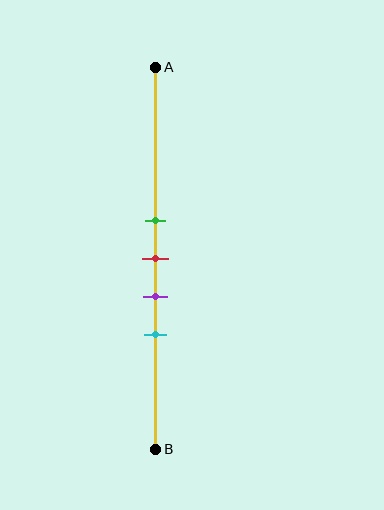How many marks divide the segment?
There are 4 marks dividing the segment.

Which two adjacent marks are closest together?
The green and red marks are the closest adjacent pair.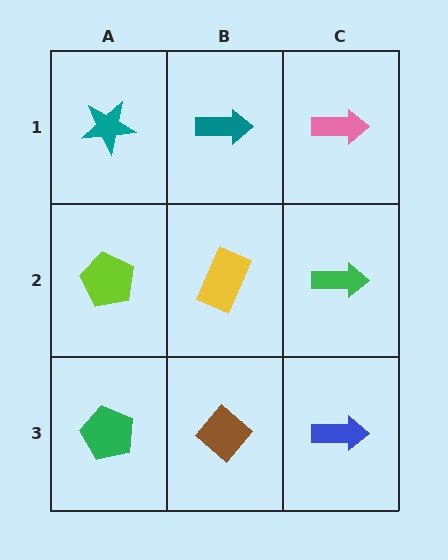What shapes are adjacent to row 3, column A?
A lime pentagon (row 2, column A), a brown diamond (row 3, column B).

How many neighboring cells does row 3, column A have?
2.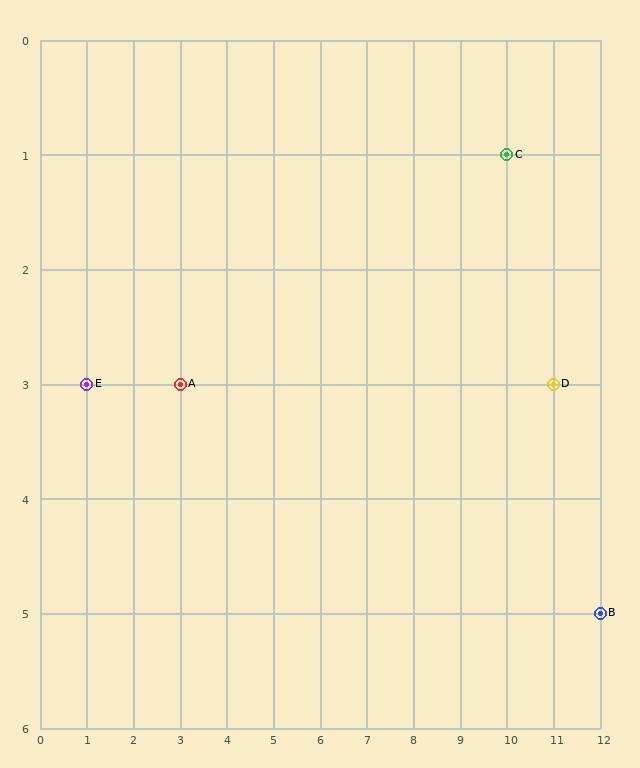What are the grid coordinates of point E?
Point E is at grid coordinates (1, 3).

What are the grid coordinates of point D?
Point D is at grid coordinates (11, 3).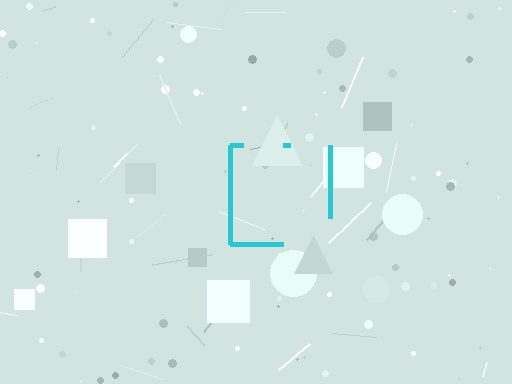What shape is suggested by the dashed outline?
The dashed outline suggests a square.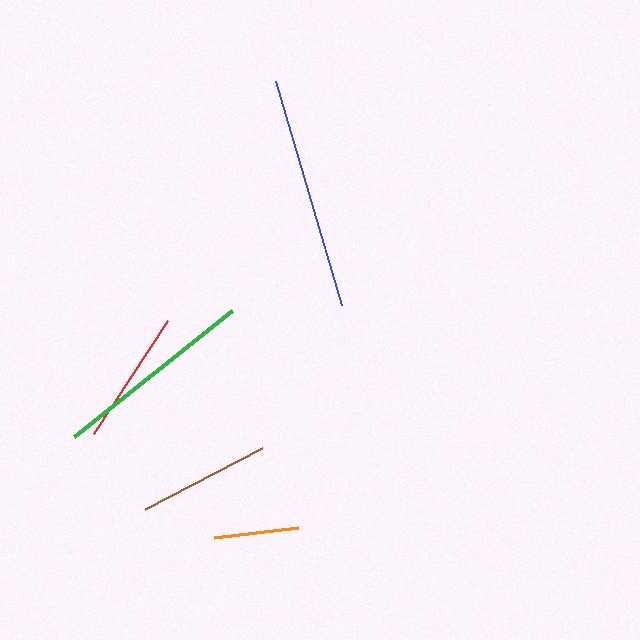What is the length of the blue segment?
The blue segment is approximately 233 pixels long.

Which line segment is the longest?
The blue line is the longest at approximately 233 pixels.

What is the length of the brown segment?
The brown segment is approximately 132 pixels long.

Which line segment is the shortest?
The orange line is the shortest at approximately 84 pixels.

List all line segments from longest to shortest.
From longest to shortest: blue, green, red, brown, orange.